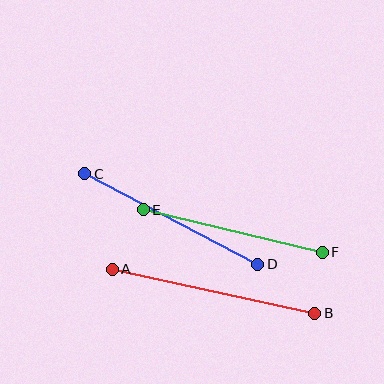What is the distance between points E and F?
The distance is approximately 184 pixels.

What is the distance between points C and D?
The distance is approximately 195 pixels.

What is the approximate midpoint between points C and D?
The midpoint is at approximately (171, 219) pixels.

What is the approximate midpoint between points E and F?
The midpoint is at approximately (233, 231) pixels.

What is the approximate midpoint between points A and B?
The midpoint is at approximately (214, 291) pixels.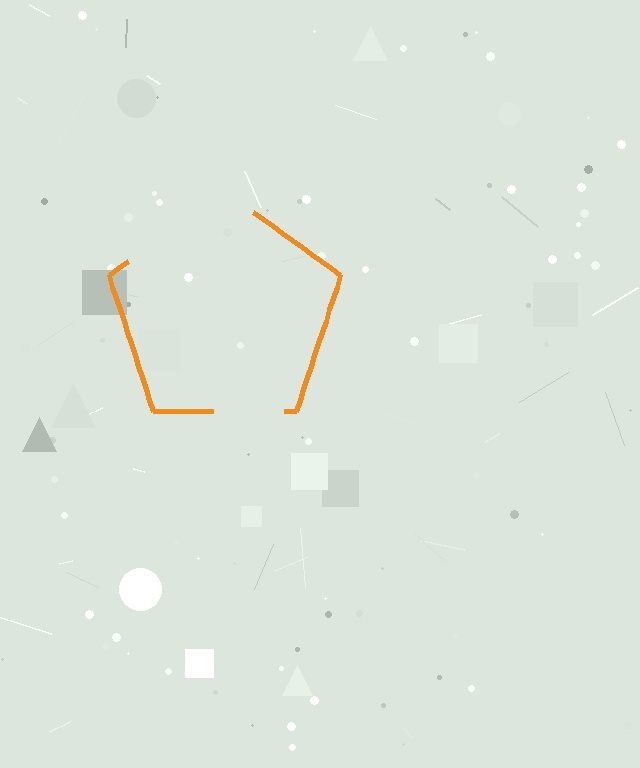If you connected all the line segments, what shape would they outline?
They would outline a pentagon.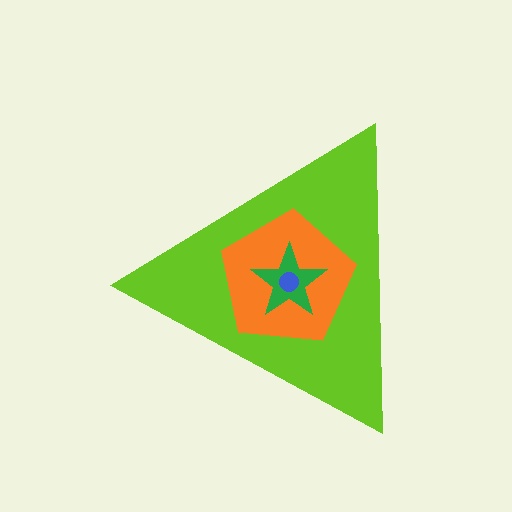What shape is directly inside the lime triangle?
The orange pentagon.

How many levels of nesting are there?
4.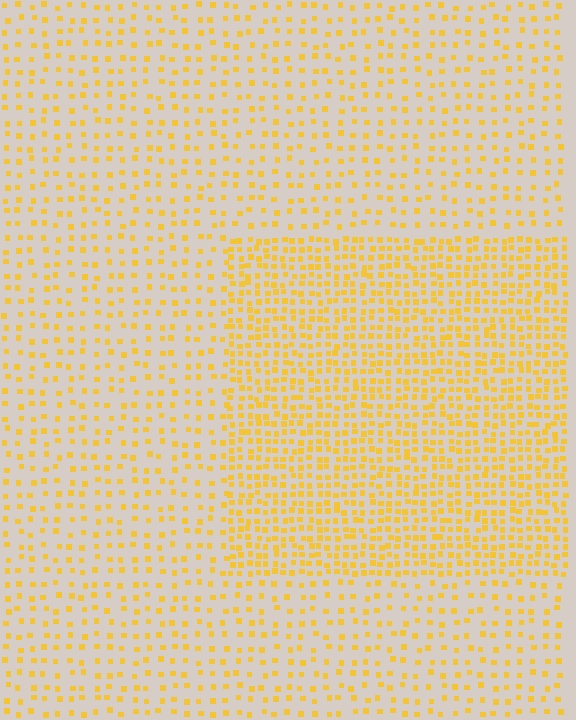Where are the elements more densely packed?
The elements are more densely packed inside the rectangle boundary.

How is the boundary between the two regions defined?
The boundary is defined by a change in element density (approximately 2.2x ratio). All elements are the same color, size, and shape.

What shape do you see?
I see a rectangle.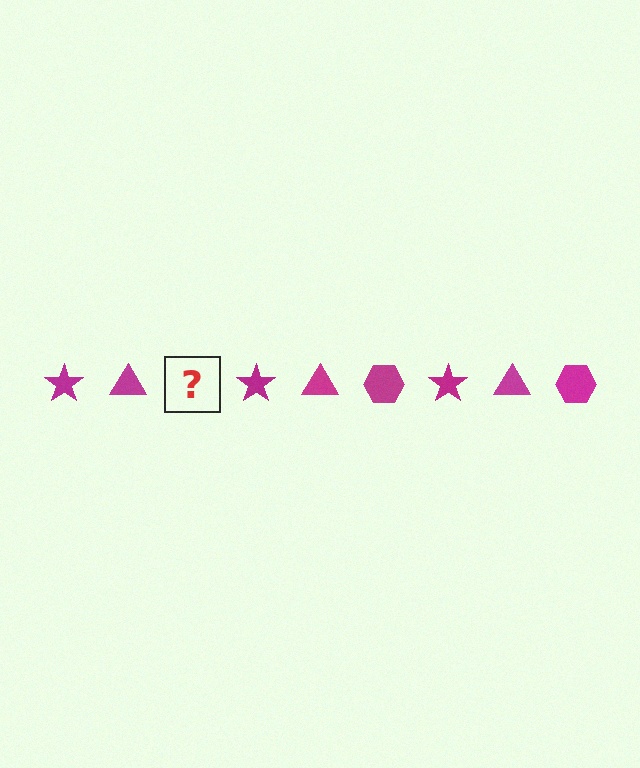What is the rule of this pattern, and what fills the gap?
The rule is that the pattern cycles through star, triangle, hexagon shapes in magenta. The gap should be filled with a magenta hexagon.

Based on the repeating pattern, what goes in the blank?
The blank should be a magenta hexagon.